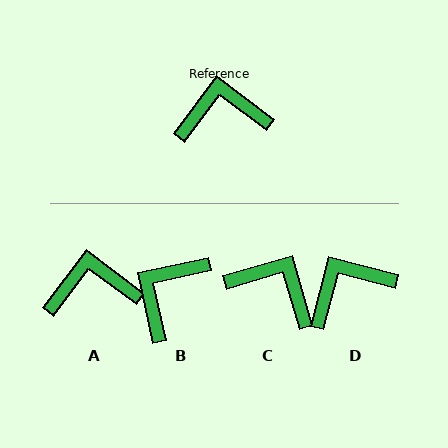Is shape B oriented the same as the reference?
No, it is off by about 49 degrees.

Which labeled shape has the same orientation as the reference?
A.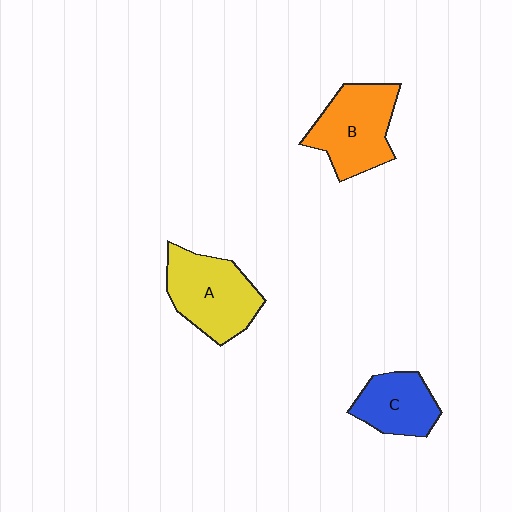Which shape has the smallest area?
Shape C (blue).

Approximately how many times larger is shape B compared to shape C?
Approximately 1.4 times.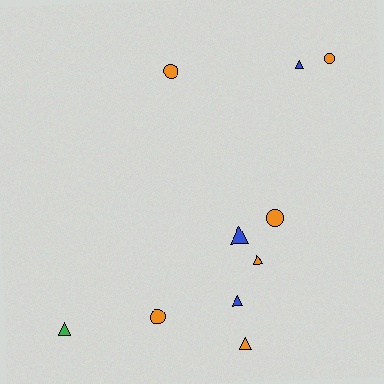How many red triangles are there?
There are no red triangles.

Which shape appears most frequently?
Triangle, with 6 objects.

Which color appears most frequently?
Orange, with 6 objects.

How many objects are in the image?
There are 10 objects.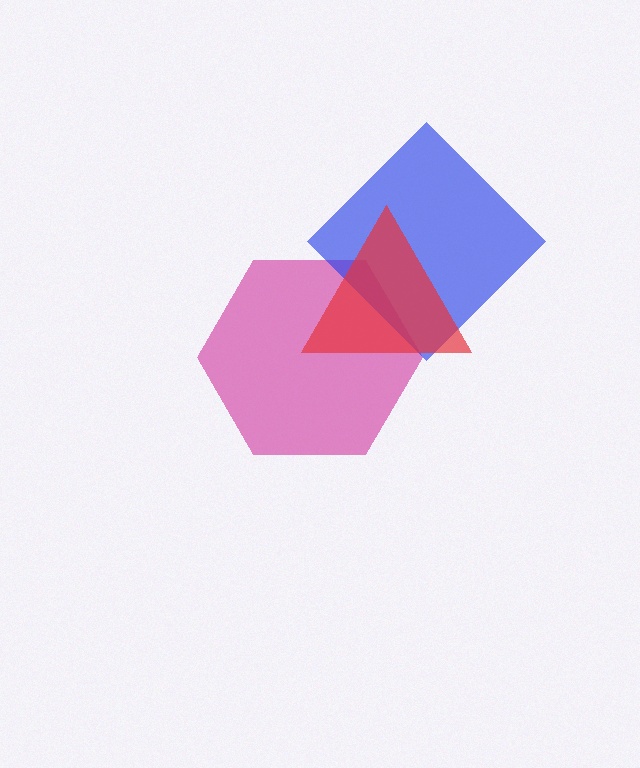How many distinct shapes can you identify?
There are 3 distinct shapes: a magenta hexagon, a blue diamond, a red triangle.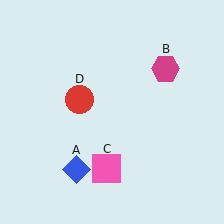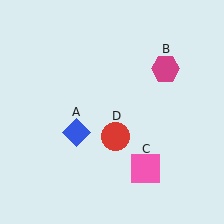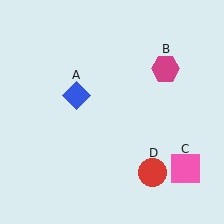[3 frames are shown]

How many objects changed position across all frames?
3 objects changed position: blue diamond (object A), pink square (object C), red circle (object D).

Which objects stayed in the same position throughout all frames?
Magenta hexagon (object B) remained stationary.